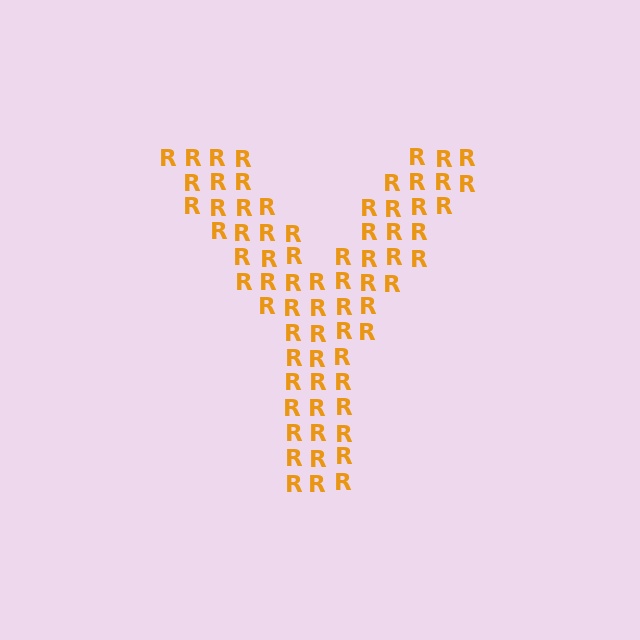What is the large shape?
The large shape is the letter Y.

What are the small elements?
The small elements are letter R's.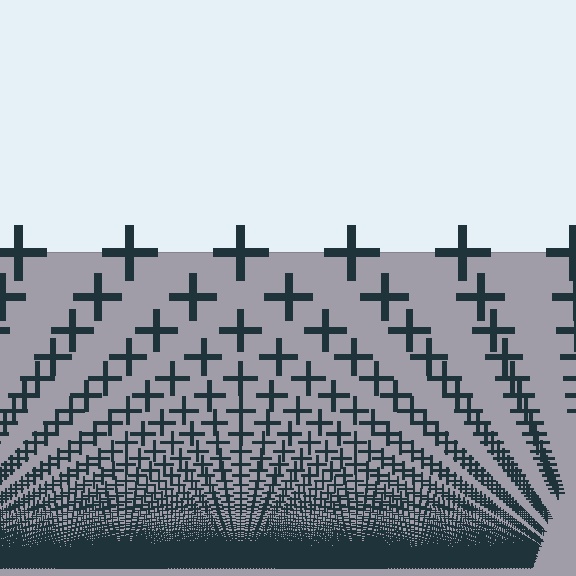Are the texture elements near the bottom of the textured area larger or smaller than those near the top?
Smaller. The gradient is inverted — elements near the bottom are smaller and denser.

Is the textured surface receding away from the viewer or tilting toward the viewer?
The surface appears to tilt toward the viewer. Texture elements get larger and sparser toward the top.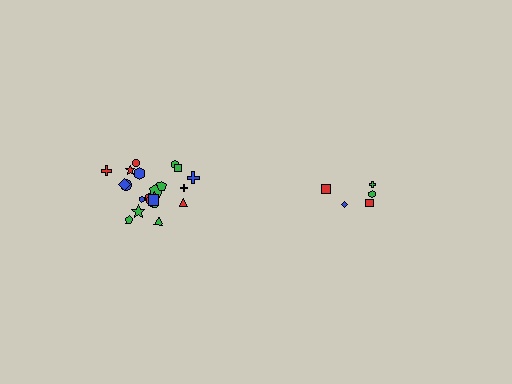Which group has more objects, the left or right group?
The left group.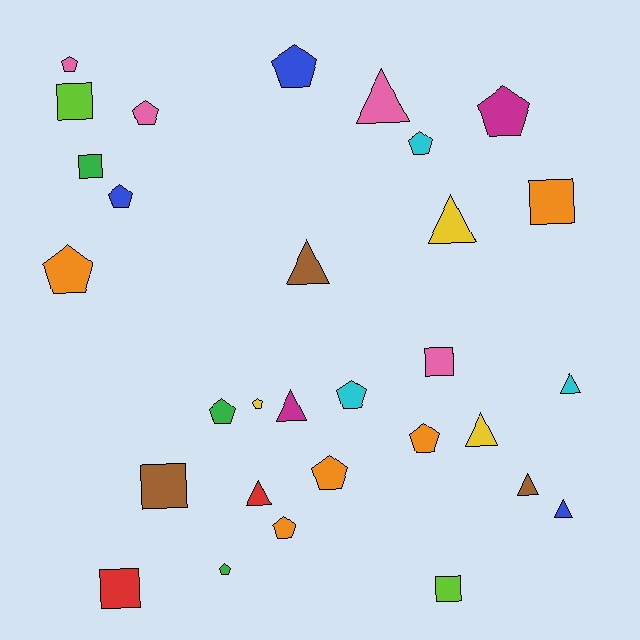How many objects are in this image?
There are 30 objects.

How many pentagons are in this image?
There are 14 pentagons.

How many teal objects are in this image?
There are no teal objects.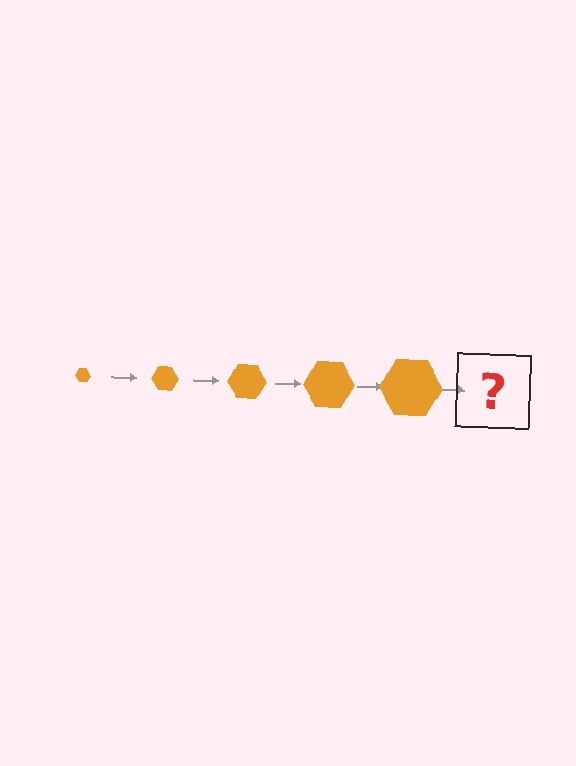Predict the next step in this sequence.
The next step is an orange hexagon, larger than the previous one.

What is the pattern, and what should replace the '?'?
The pattern is that the hexagon gets progressively larger each step. The '?' should be an orange hexagon, larger than the previous one.